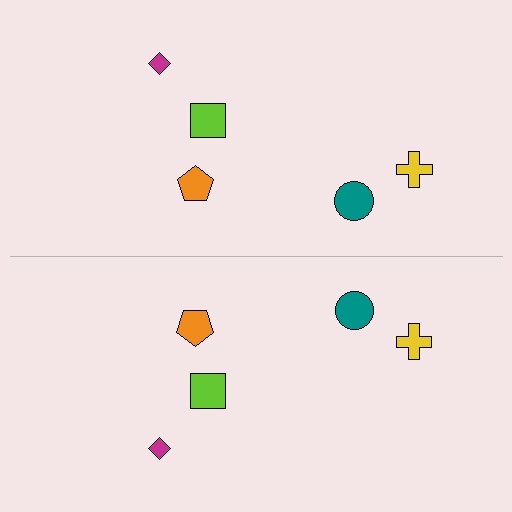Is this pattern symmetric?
Yes, this pattern has bilateral (reflection) symmetry.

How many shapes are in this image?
There are 10 shapes in this image.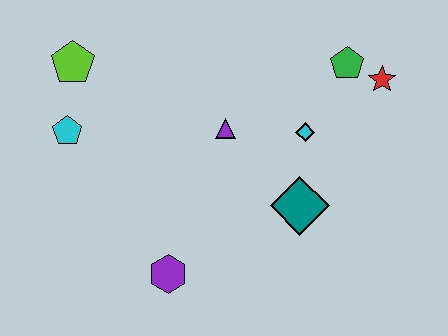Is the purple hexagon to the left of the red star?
Yes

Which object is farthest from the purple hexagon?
The red star is farthest from the purple hexagon.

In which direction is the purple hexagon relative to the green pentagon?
The purple hexagon is below the green pentagon.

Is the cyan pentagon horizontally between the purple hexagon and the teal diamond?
No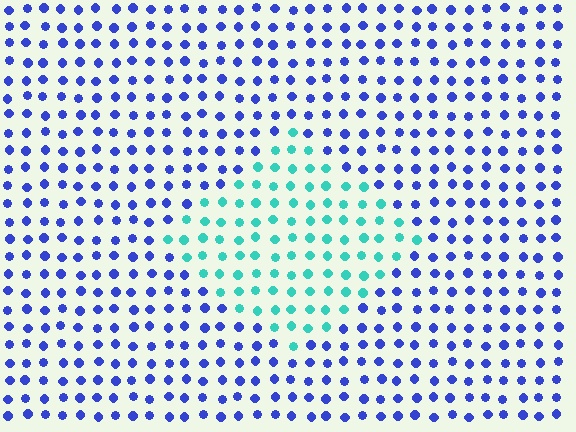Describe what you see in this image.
The image is filled with small blue elements in a uniform arrangement. A diamond-shaped region is visible where the elements are tinted to a slightly different hue, forming a subtle color boundary.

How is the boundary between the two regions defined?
The boundary is defined purely by a slight shift in hue (about 63 degrees). Spacing, size, and orientation are identical on both sides.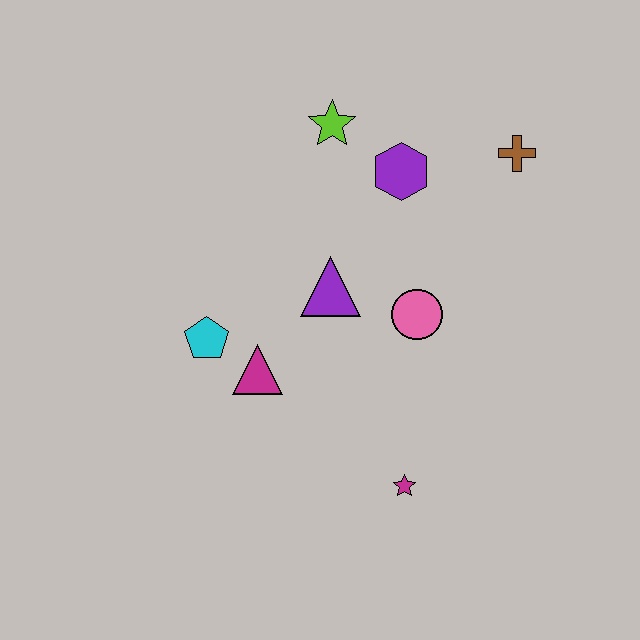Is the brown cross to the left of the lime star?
No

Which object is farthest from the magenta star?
The lime star is farthest from the magenta star.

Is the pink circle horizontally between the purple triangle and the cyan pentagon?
No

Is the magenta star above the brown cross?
No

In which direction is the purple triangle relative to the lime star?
The purple triangle is below the lime star.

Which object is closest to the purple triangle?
The pink circle is closest to the purple triangle.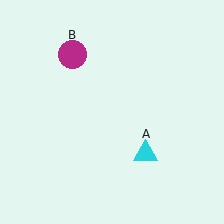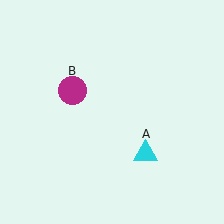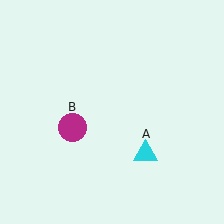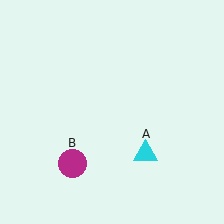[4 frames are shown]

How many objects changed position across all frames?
1 object changed position: magenta circle (object B).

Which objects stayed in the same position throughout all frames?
Cyan triangle (object A) remained stationary.